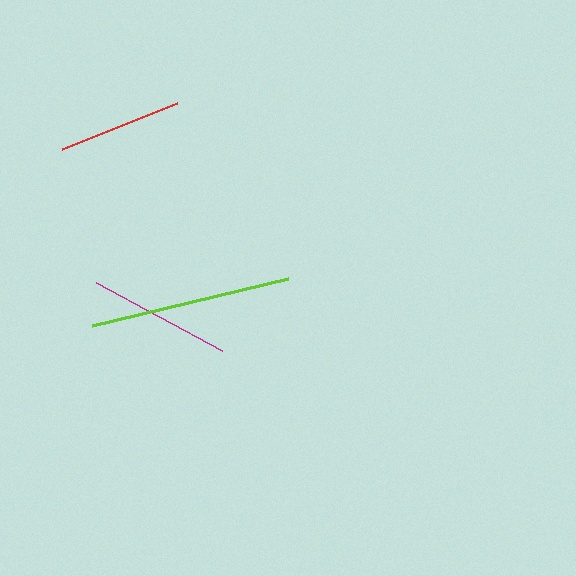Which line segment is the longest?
The lime line is the longest at approximately 201 pixels.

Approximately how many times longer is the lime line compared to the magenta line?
The lime line is approximately 1.4 times the length of the magenta line.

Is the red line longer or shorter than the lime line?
The lime line is longer than the red line.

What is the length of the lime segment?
The lime segment is approximately 201 pixels long.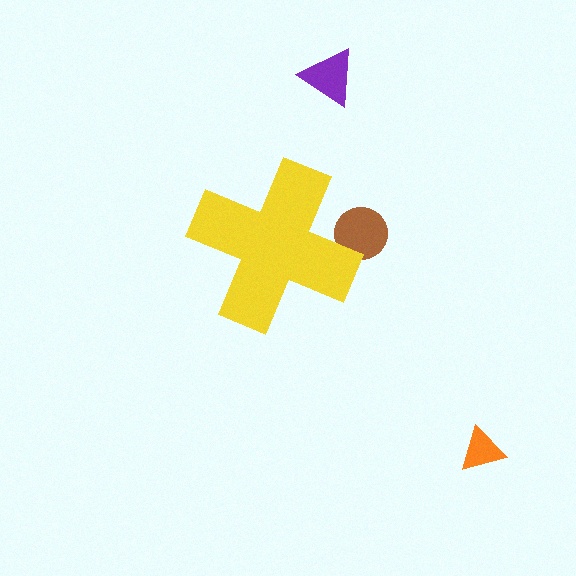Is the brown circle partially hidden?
Yes, the brown circle is partially hidden behind the yellow cross.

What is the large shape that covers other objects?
A yellow cross.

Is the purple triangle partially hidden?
No, the purple triangle is fully visible.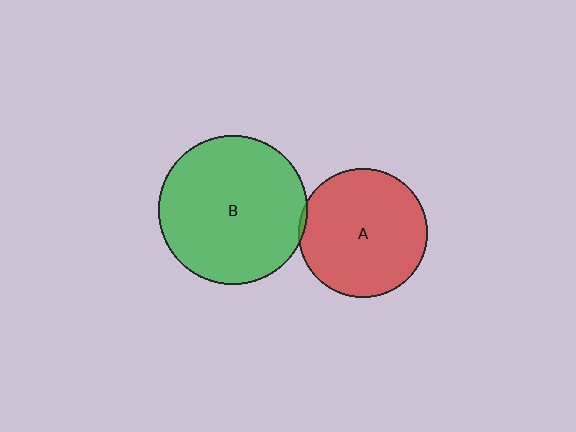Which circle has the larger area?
Circle B (green).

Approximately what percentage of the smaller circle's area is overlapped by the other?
Approximately 5%.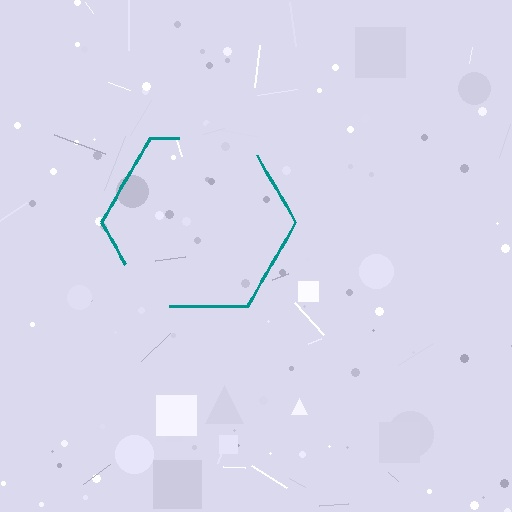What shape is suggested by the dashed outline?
The dashed outline suggests a hexagon.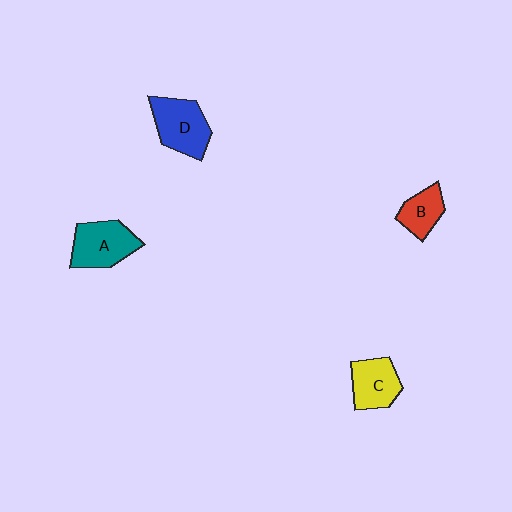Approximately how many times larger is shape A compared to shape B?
Approximately 1.6 times.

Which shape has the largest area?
Shape D (blue).